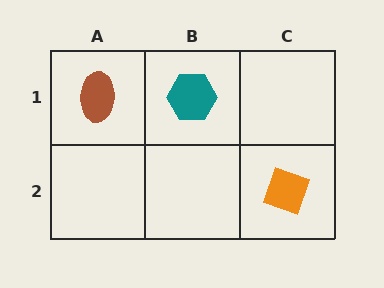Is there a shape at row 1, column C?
No, that cell is empty.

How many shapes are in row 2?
1 shape.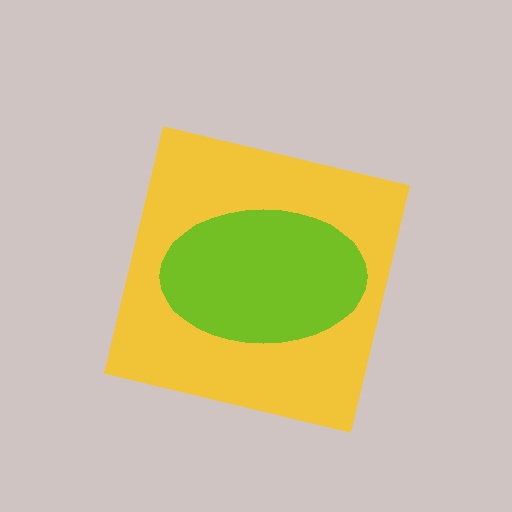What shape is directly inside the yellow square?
The lime ellipse.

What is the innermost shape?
The lime ellipse.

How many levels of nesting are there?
2.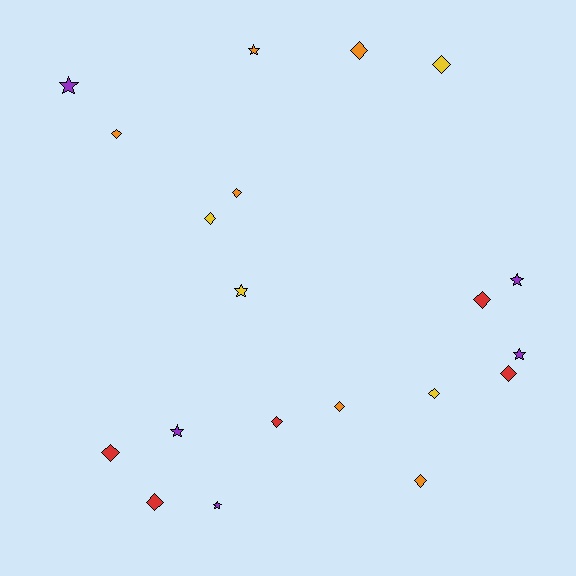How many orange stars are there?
There is 1 orange star.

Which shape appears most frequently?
Diamond, with 13 objects.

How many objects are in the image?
There are 20 objects.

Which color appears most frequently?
Orange, with 6 objects.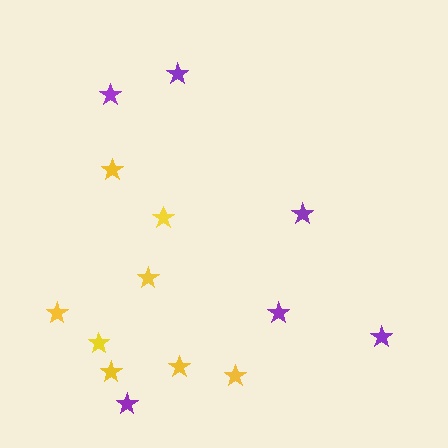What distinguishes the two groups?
There are 2 groups: one group of yellow stars (8) and one group of purple stars (6).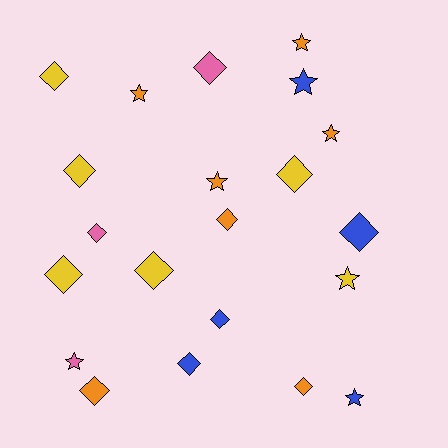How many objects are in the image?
There are 21 objects.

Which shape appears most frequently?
Diamond, with 13 objects.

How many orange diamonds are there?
There are 3 orange diamonds.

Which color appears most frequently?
Orange, with 7 objects.